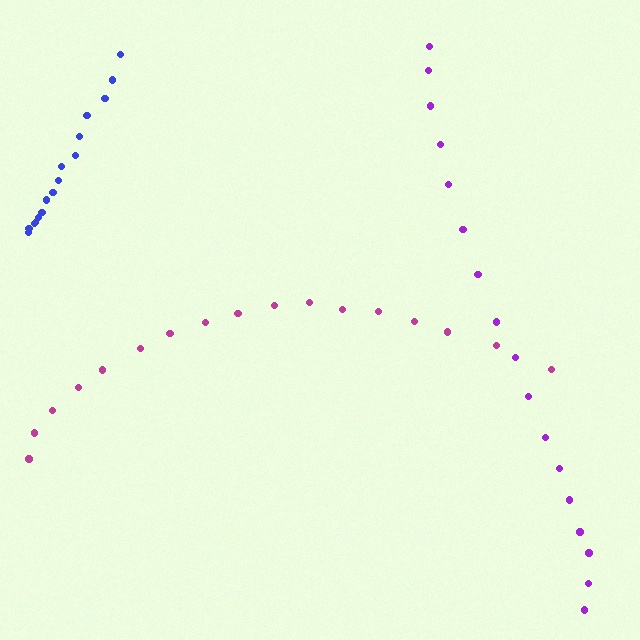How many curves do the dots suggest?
There are 3 distinct paths.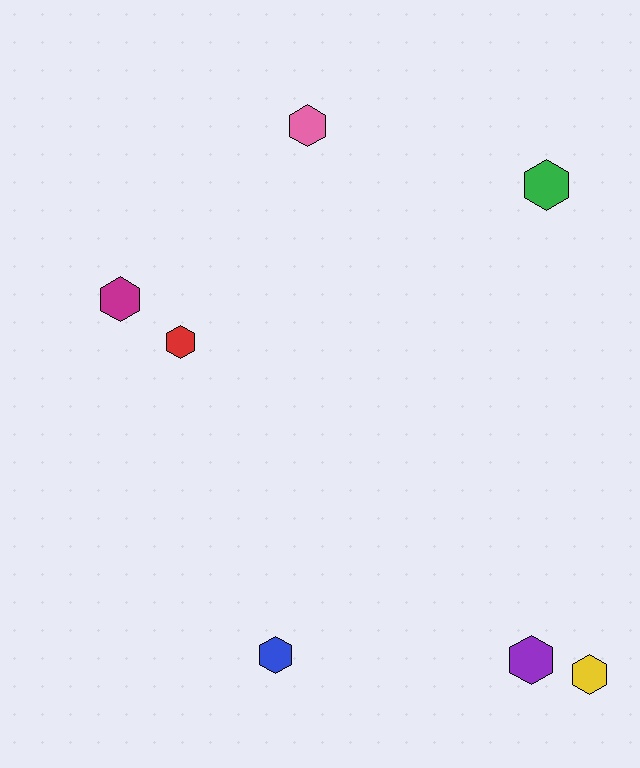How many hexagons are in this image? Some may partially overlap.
There are 7 hexagons.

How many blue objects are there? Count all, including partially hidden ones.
There is 1 blue object.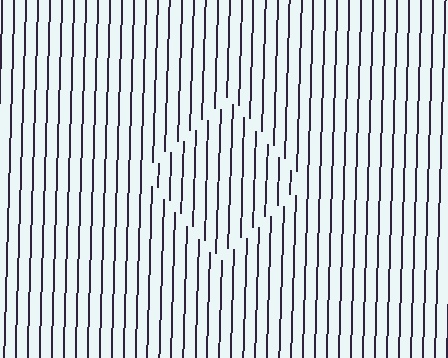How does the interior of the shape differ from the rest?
The interior of the shape contains the same grating, shifted by half a period — the contour is defined by the phase discontinuity where line-ends from the inner and outer gratings abut.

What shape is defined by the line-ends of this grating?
An illusory square. The interior of the shape contains the same grating, shifted by half a period — the contour is defined by the phase discontinuity where line-ends from the inner and outer gratings abut.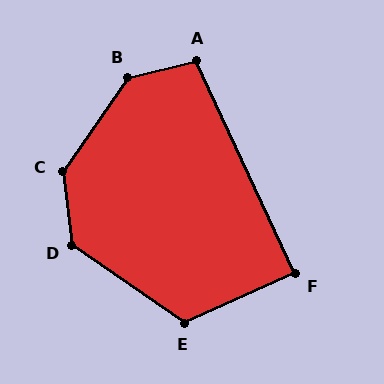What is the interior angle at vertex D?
Approximately 132 degrees (obtuse).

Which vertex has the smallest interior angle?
F, at approximately 89 degrees.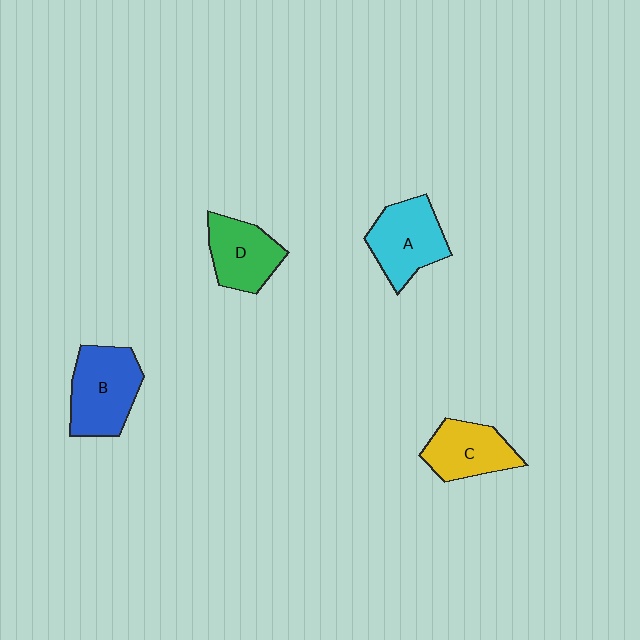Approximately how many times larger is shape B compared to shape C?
Approximately 1.3 times.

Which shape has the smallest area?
Shape D (green).